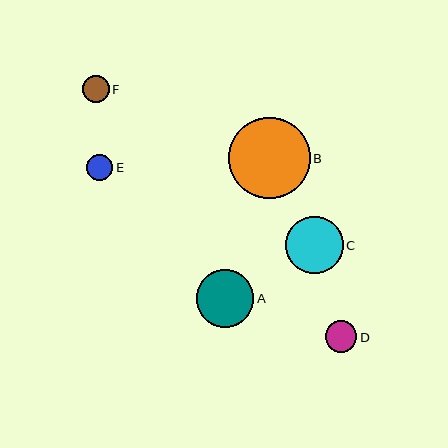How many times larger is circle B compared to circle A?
Circle B is approximately 1.4 times the size of circle A.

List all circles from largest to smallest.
From largest to smallest: B, A, C, D, F, E.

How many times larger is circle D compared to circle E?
Circle D is approximately 1.2 times the size of circle E.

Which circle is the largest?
Circle B is the largest with a size of approximately 82 pixels.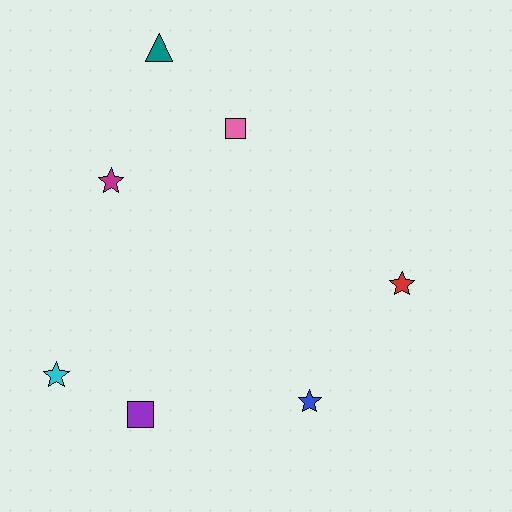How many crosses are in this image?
There are no crosses.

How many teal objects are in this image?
There is 1 teal object.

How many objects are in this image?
There are 7 objects.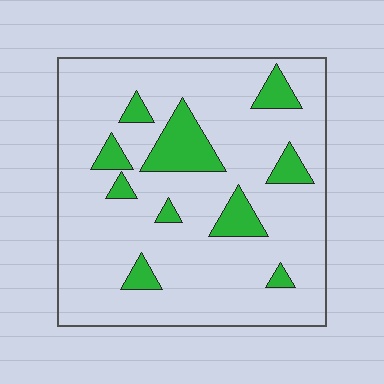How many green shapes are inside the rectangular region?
10.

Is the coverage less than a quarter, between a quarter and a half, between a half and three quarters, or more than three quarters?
Less than a quarter.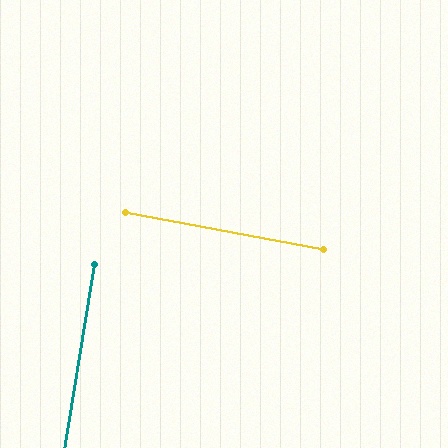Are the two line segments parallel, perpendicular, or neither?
Perpendicular — they meet at approximately 89°.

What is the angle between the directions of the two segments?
Approximately 89 degrees.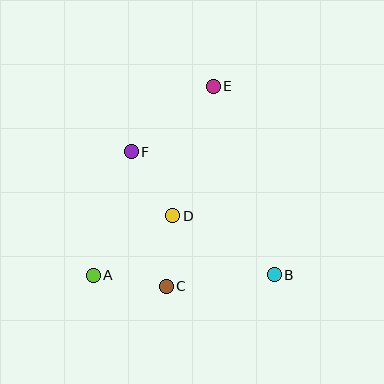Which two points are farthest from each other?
Points A and E are farthest from each other.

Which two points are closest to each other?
Points C and D are closest to each other.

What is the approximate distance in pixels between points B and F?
The distance between B and F is approximately 189 pixels.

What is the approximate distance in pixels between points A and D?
The distance between A and D is approximately 99 pixels.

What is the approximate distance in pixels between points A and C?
The distance between A and C is approximately 74 pixels.